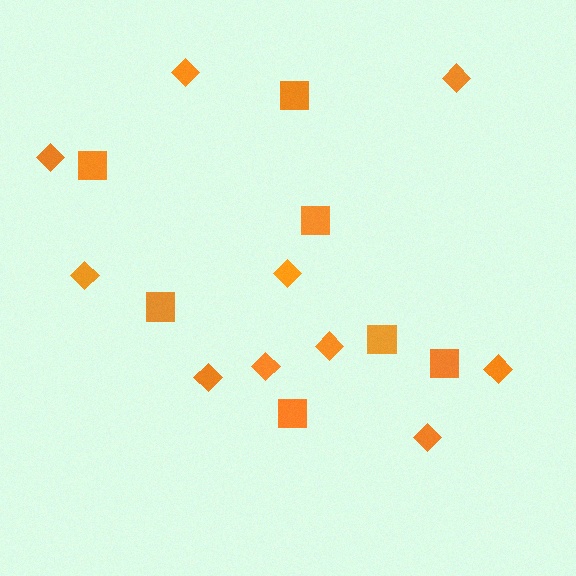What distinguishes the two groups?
There are 2 groups: one group of squares (7) and one group of diamonds (10).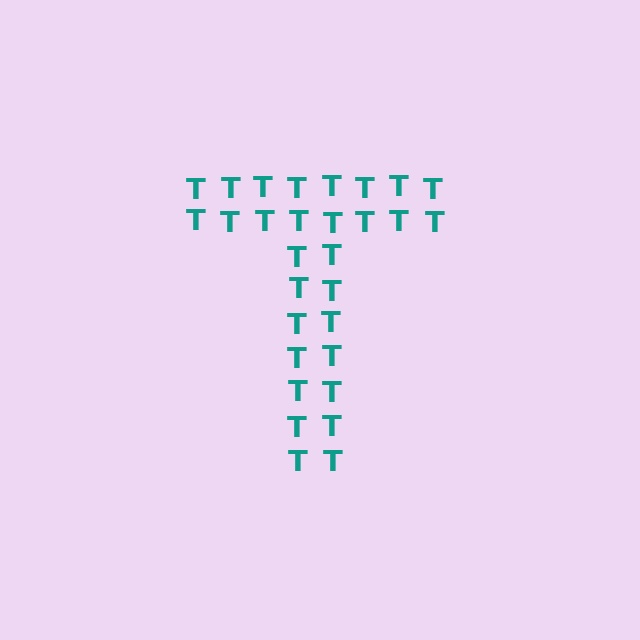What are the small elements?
The small elements are letter T's.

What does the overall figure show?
The overall figure shows the letter T.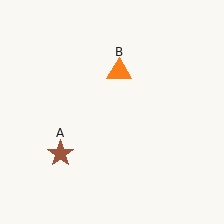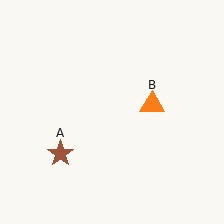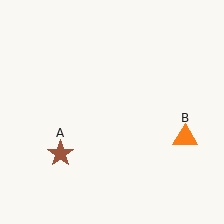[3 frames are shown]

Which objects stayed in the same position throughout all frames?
Brown star (object A) remained stationary.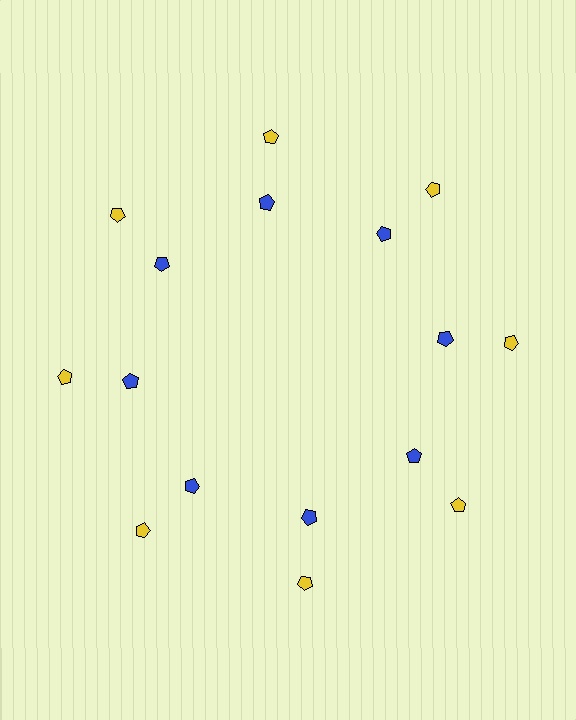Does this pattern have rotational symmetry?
Yes, this pattern has 8-fold rotational symmetry. It looks the same after rotating 45 degrees around the center.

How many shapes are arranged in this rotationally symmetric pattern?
There are 16 shapes, arranged in 8 groups of 2.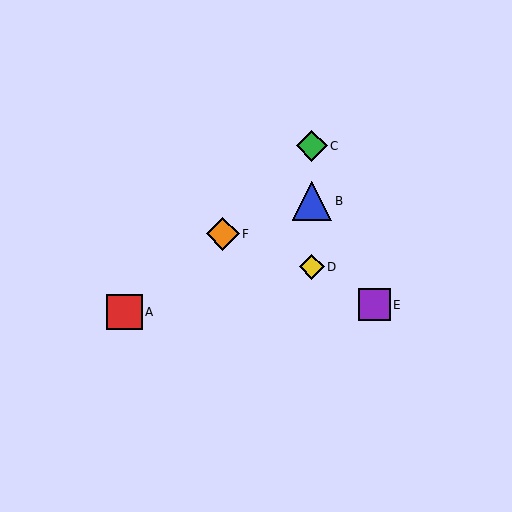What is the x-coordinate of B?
Object B is at x≈312.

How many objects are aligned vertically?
3 objects (B, C, D) are aligned vertically.